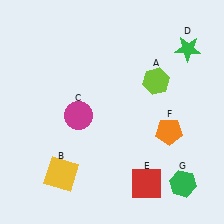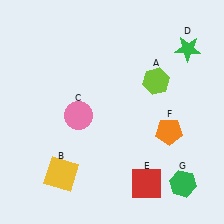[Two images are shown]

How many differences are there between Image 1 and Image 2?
There is 1 difference between the two images.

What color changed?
The circle (C) changed from magenta in Image 1 to pink in Image 2.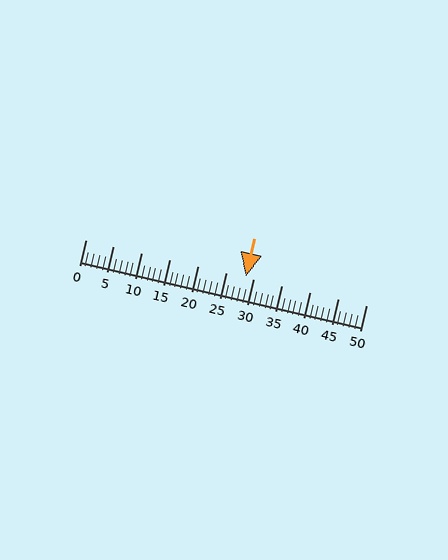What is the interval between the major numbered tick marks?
The major tick marks are spaced 5 units apart.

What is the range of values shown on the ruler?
The ruler shows values from 0 to 50.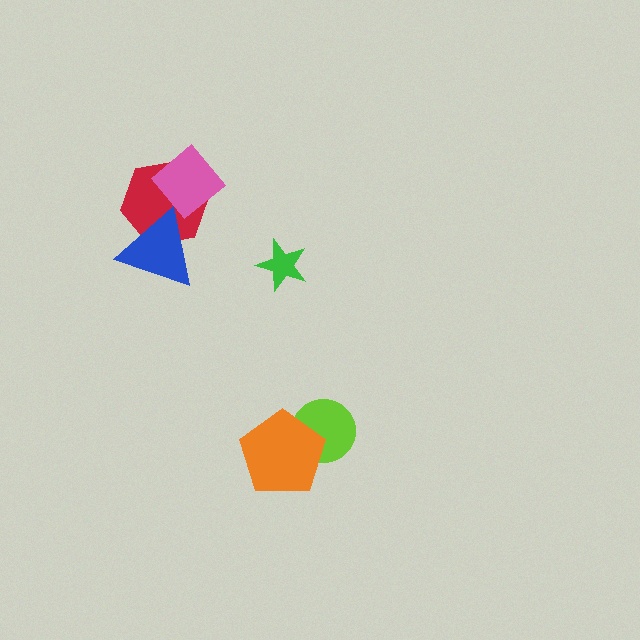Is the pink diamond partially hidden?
No, no other shape covers it.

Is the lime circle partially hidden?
Yes, it is partially covered by another shape.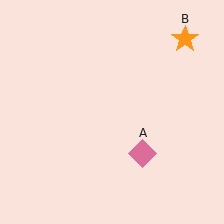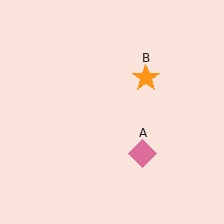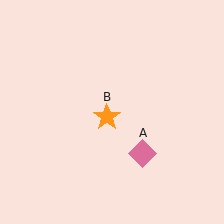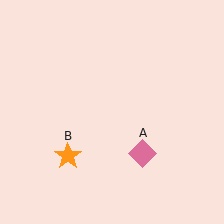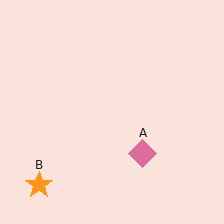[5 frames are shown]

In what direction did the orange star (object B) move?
The orange star (object B) moved down and to the left.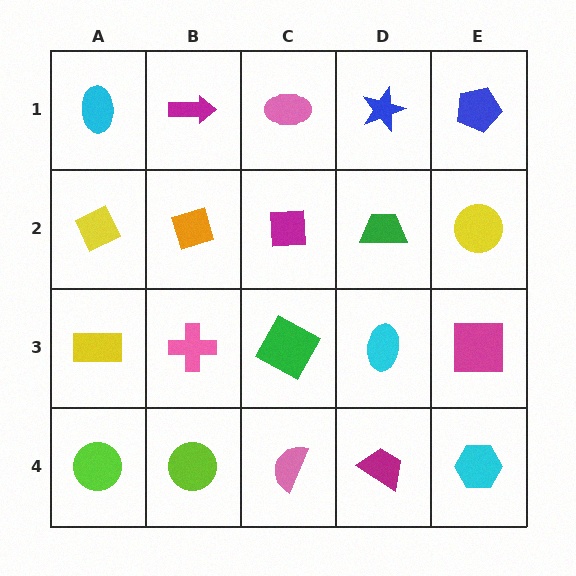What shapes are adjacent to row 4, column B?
A pink cross (row 3, column B), a lime circle (row 4, column A), a pink semicircle (row 4, column C).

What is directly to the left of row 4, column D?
A pink semicircle.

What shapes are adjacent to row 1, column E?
A yellow circle (row 2, column E), a blue star (row 1, column D).